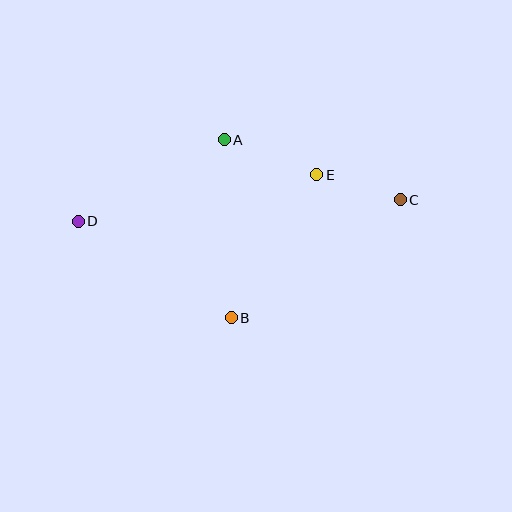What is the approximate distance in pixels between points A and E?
The distance between A and E is approximately 99 pixels.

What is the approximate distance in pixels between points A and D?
The distance between A and D is approximately 167 pixels.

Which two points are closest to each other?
Points C and E are closest to each other.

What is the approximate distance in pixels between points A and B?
The distance between A and B is approximately 178 pixels.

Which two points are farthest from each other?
Points C and D are farthest from each other.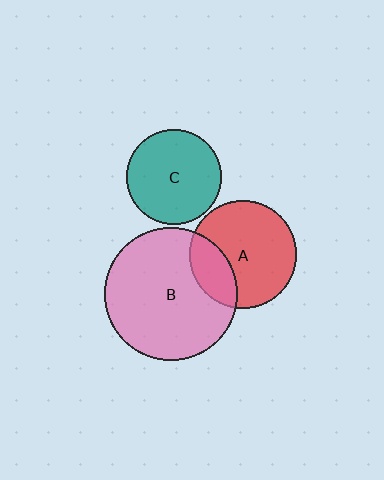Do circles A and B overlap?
Yes.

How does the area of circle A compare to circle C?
Approximately 1.3 times.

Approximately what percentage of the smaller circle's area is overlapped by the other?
Approximately 25%.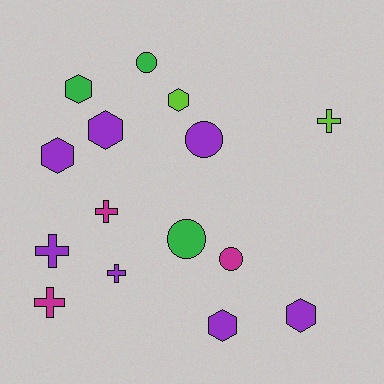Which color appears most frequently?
Purple, with 7 objects.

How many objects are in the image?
There are 15 objects.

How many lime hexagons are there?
There is 1 lime hexagon.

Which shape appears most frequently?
Hexagon, with 6 objects.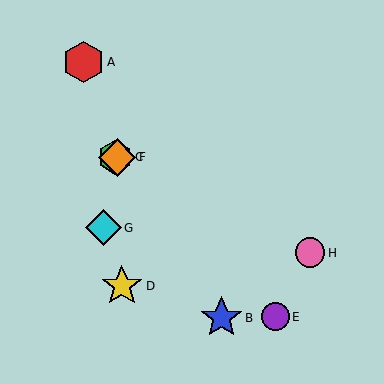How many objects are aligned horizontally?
2 objects (C, F) are aligned horizontally.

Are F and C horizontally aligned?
Yes, both are at y≈157.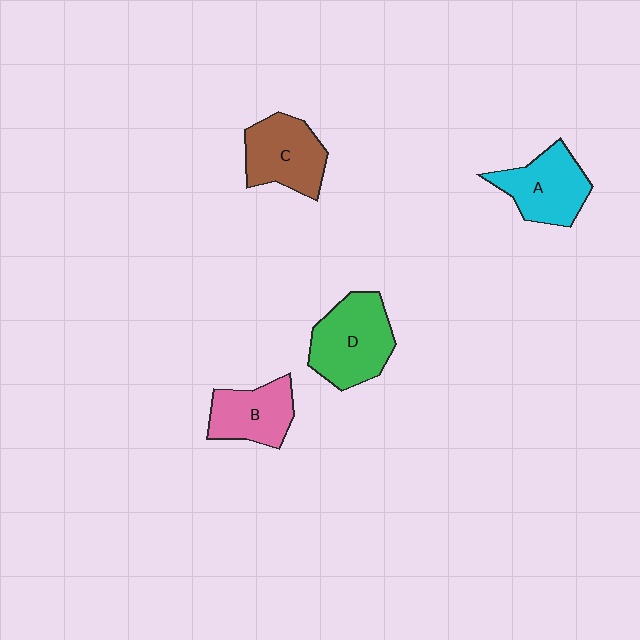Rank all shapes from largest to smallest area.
From largest to smallest: D (green), C (brown), A (cyan), B (pink).